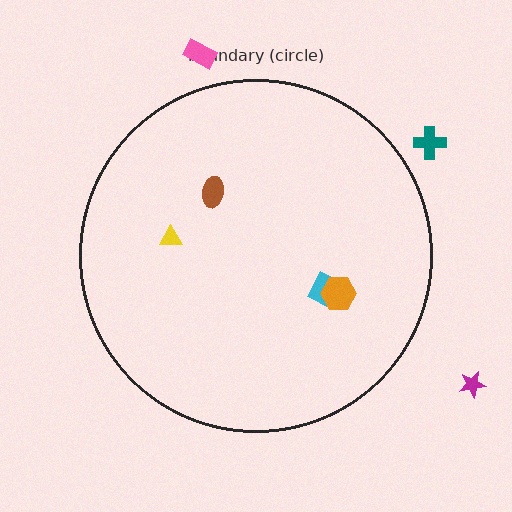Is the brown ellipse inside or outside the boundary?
Inside.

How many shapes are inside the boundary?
4 inside, 3 outside.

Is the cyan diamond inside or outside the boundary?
Inside.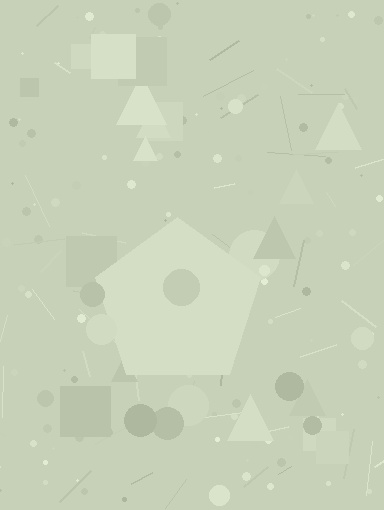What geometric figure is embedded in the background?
A pentagon is embedded in the background.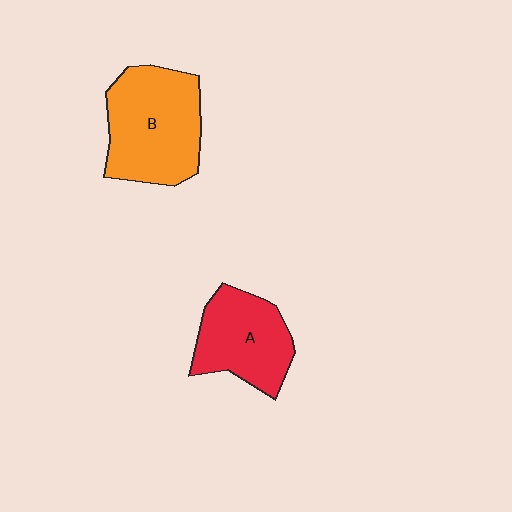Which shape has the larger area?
Shape B (orange).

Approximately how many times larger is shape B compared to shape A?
Approximately 1.3 times.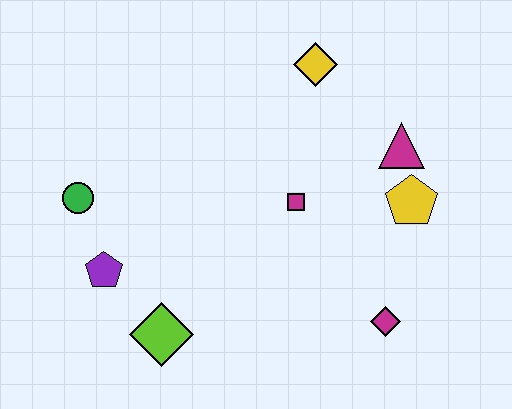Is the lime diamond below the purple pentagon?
Yes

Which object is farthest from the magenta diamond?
The green circle is farthest from the magenta diamond.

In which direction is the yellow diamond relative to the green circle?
The yellow diamond is to the right of the green circle.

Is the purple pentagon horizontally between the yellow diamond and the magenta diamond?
No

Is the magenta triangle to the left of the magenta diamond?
No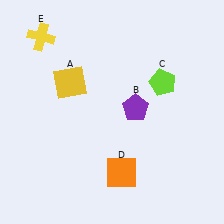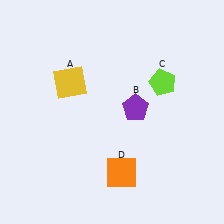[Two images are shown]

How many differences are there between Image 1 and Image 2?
There is 1 difference between the two images.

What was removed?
The yellow cross (E) was removed in Image 2.